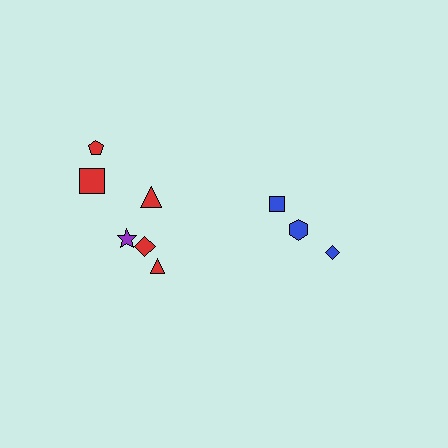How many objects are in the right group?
There are 3 objects.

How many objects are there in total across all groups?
There are 9 objects.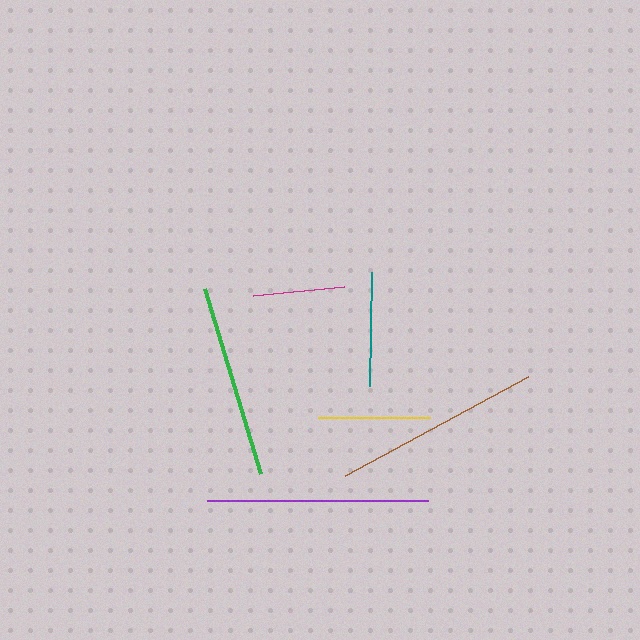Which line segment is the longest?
The purple line is the longest at approximately 222 pixels.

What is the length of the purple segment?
The purple segment is approximately 222 pixels long.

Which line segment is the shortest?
The magenta line is the shortest at approximately 92 pixels.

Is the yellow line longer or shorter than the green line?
The green line is longer than the yellow line.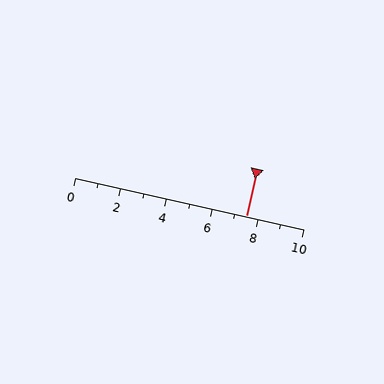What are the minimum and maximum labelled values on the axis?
The axis runs from 0 to 10.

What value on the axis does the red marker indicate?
The marker indicates approximately 7.5.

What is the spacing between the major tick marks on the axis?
The major ticks are spaced 2 apart.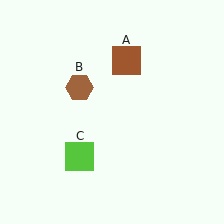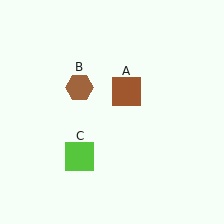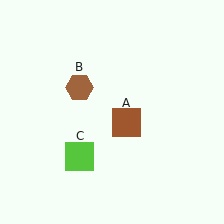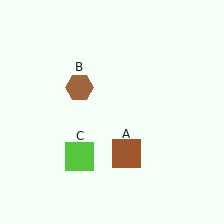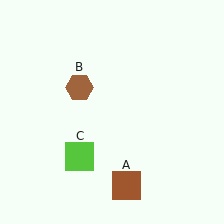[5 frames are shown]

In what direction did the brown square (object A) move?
The brown square (object A) moved down.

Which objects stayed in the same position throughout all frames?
Brown hexagon (object B) and lime square (object C) remained stationary.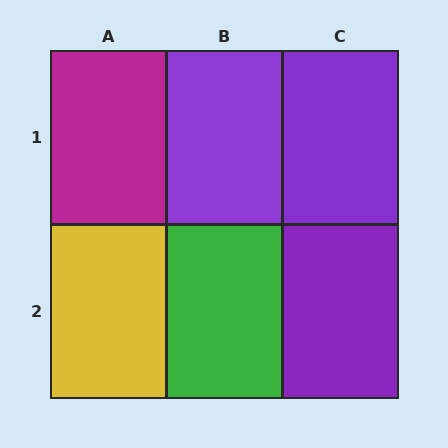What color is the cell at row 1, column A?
Magenta.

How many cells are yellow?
1 cell is yellow.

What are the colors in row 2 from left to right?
Yellow, green, purple.